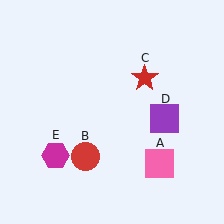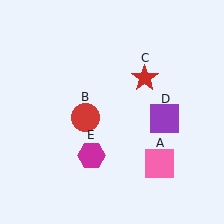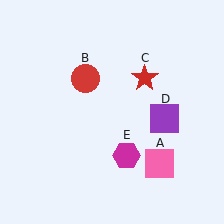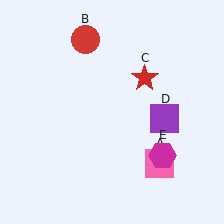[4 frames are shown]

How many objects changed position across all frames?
2 objects changed position: red circle (object B), magenta hexagon (object E).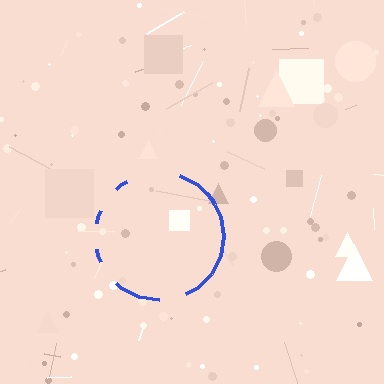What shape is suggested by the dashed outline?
The dashed outline suggests a circle.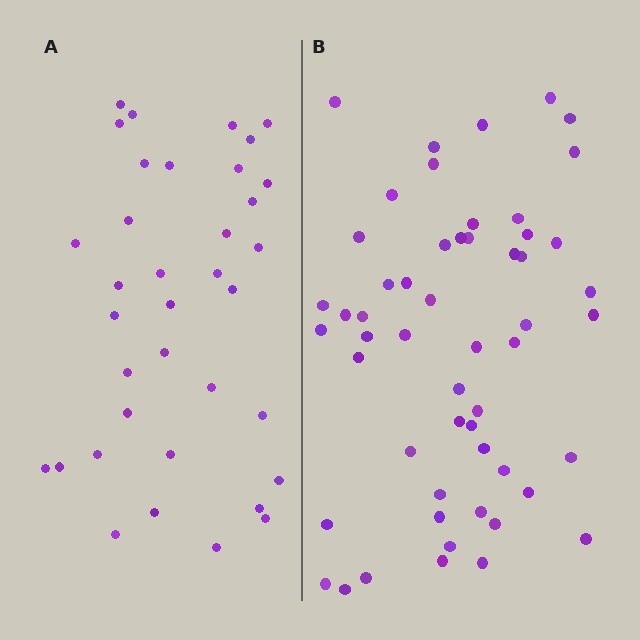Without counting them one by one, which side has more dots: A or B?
Region B (the right region) has more dots.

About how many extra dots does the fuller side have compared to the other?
Region B has approximately 20 more dots than region A.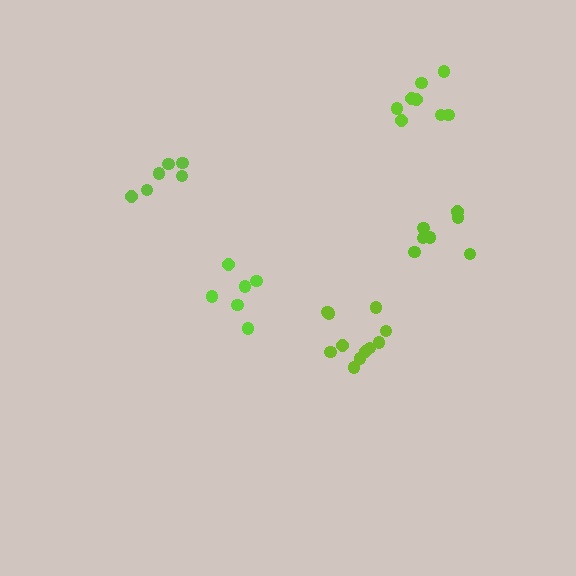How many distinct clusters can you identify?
There are 5 distinct clusters.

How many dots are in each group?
Group 1: 7 dots, Group 2: 6 dots, Group 3: 11 dots, Group 4: 6 dots, Group 5: 8 dots (38 total).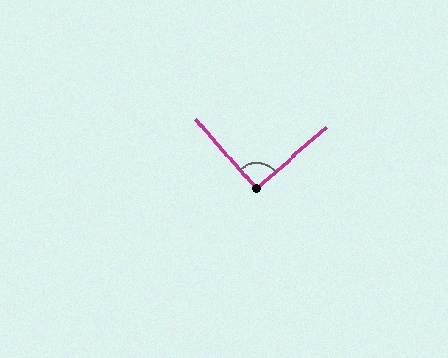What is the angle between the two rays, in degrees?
Approximately 90 degrees.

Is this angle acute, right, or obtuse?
It is approximately a right angle.